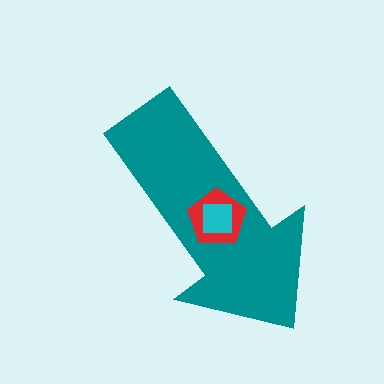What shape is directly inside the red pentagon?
The cyan square.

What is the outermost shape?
The teal arrow.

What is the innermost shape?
The cyan square.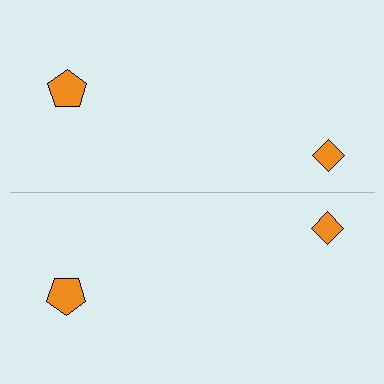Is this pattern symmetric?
Yes, this pattern has bilateral (reflection) symmetry.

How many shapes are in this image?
There are 4 shapes in this image.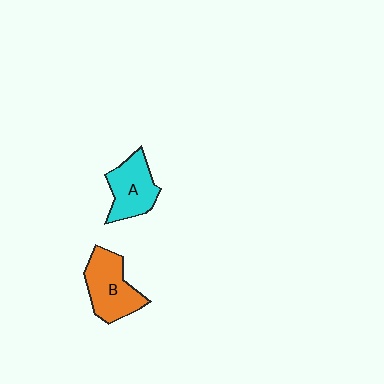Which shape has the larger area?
Shape B (orange).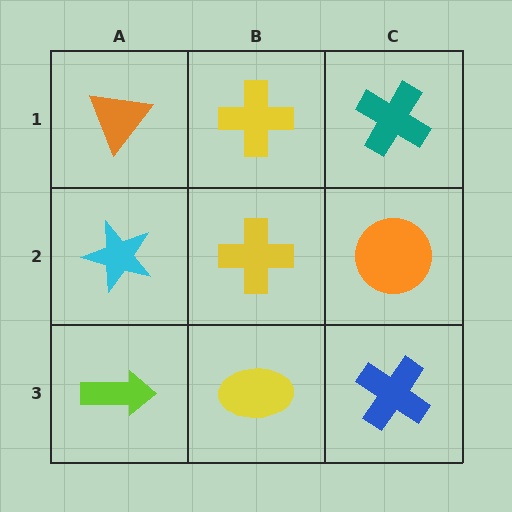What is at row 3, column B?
A yellow ellipse.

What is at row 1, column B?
A yellow cross.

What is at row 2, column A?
A cyan star.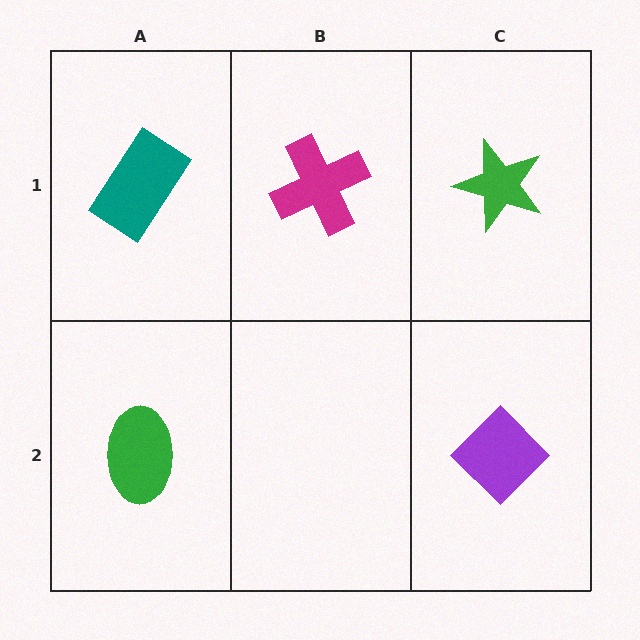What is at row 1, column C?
A green star.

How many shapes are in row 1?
3 shapes.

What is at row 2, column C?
A purple diamond.